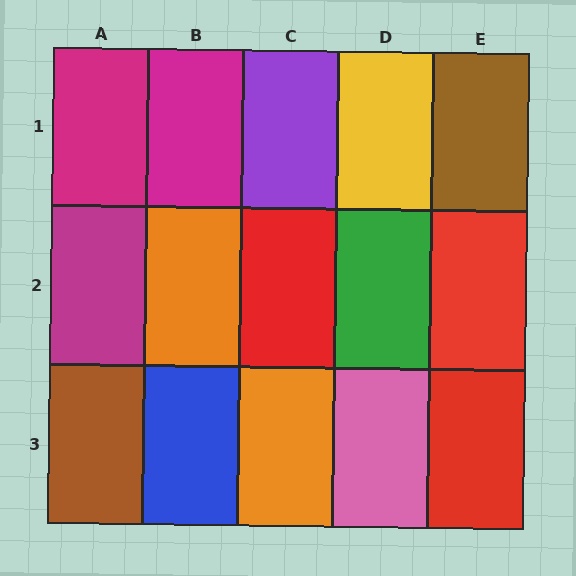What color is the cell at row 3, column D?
Pink.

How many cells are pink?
1 cell is pink.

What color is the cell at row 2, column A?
Magenta.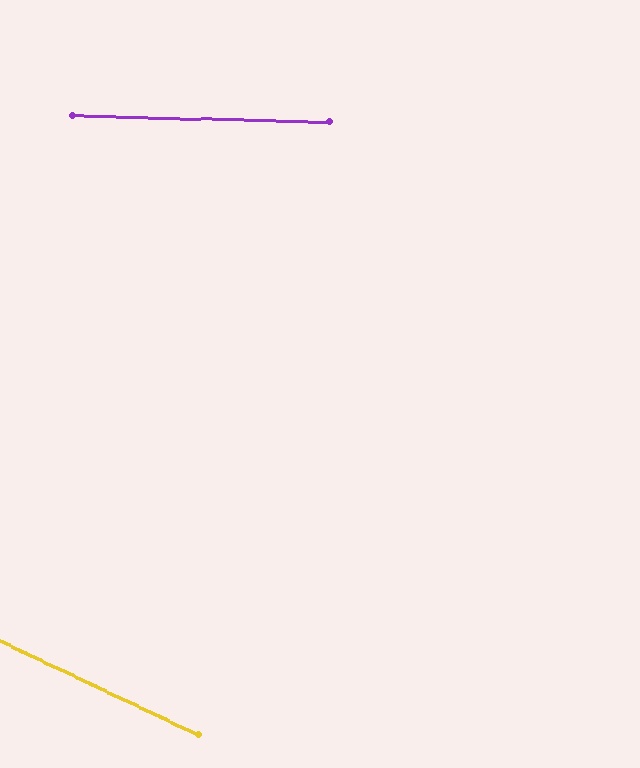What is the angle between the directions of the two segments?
Approximately 24 degrees.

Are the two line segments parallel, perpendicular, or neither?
Neither parallel nor perpendicular — they differ by about 24°.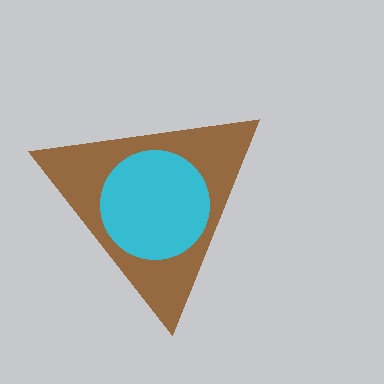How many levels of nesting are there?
2.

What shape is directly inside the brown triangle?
The cyan circle.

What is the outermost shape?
The brown triangle.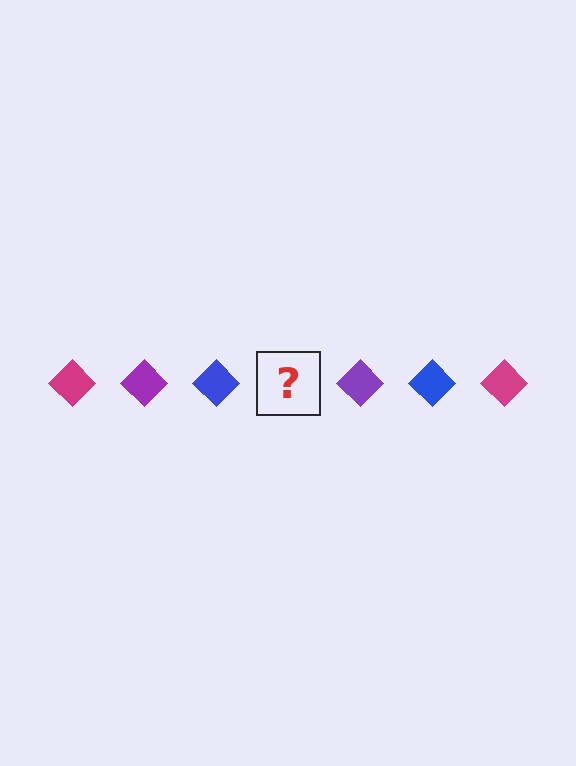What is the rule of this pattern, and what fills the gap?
The rule is that the pattern cycles through magenta, purple, blue diamonds. The gap should be filled with a magenta diamond.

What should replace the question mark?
The question mark should be replaced with a magenta diamond.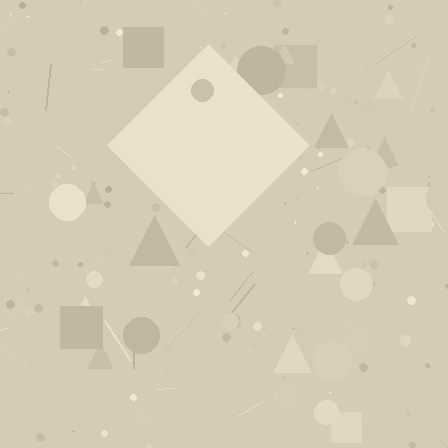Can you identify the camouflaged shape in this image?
The camouflaged shape is a diamond.